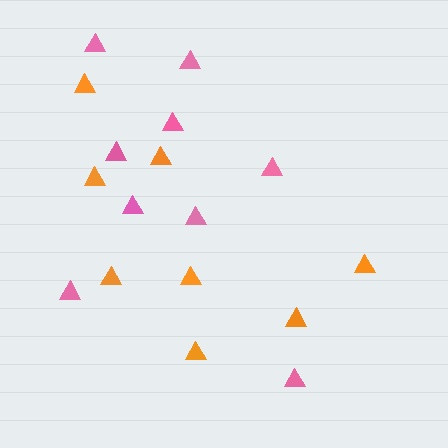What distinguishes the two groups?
There are 2 groups: one group of pink triangles (9) and one group of orange triangles (8).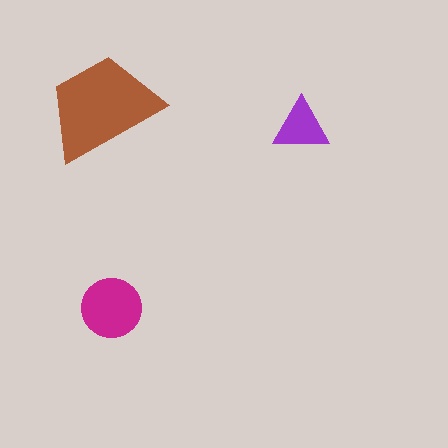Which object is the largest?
The brown trapezoid.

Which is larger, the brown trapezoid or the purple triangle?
The brown trapezoid.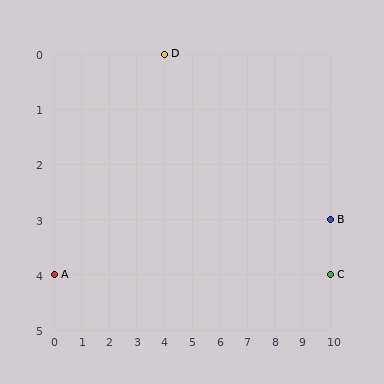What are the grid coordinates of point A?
Point A is at grid coordinates (0, 4).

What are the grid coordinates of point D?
Point D is at grid coordinates (4, 0).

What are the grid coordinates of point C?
Point C is at grid coordinates (10, 4).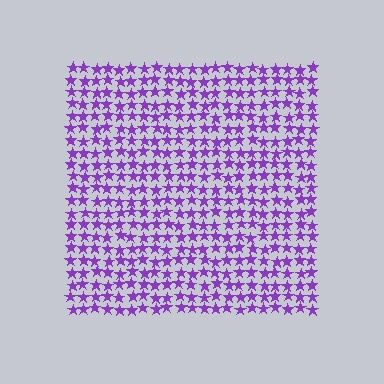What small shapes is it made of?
It is made of small stars.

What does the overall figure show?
The overall figure shows a square.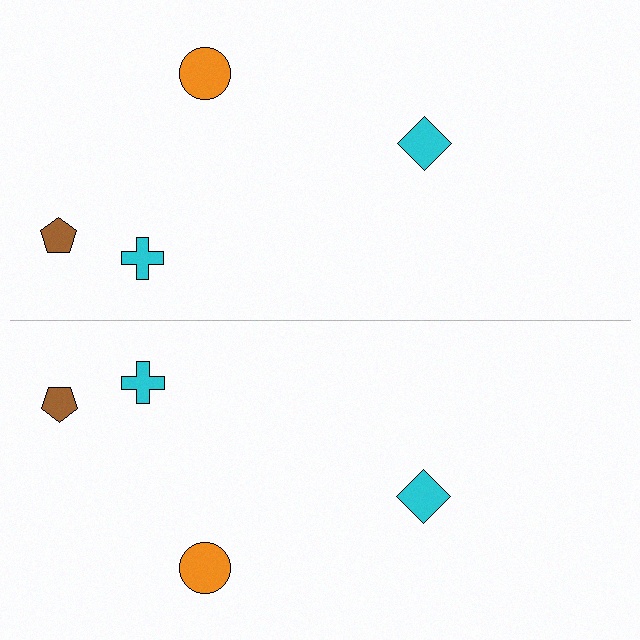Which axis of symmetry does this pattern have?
The pattern has a horizontal axis of symmetry running through the center of the image.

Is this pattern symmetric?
Yes, this pattern has bilateral (reflection) symmetry.